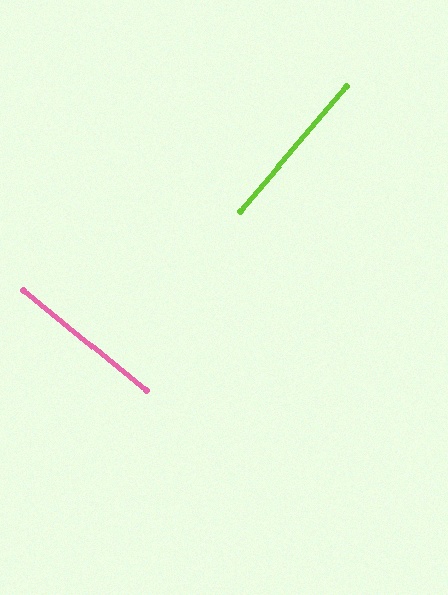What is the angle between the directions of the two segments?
Approximately 89 degrees.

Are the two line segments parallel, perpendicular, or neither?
Perpendicular — they meet at approximately 89°.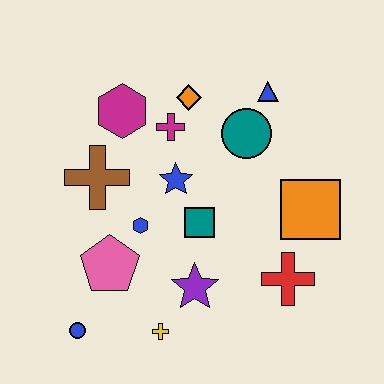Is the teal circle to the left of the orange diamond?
No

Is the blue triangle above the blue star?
Yes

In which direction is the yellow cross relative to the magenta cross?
The yellow cross is below the magenta cross.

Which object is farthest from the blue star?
The blue circle is farthest from the blue star.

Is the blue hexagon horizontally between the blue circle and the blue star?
Yes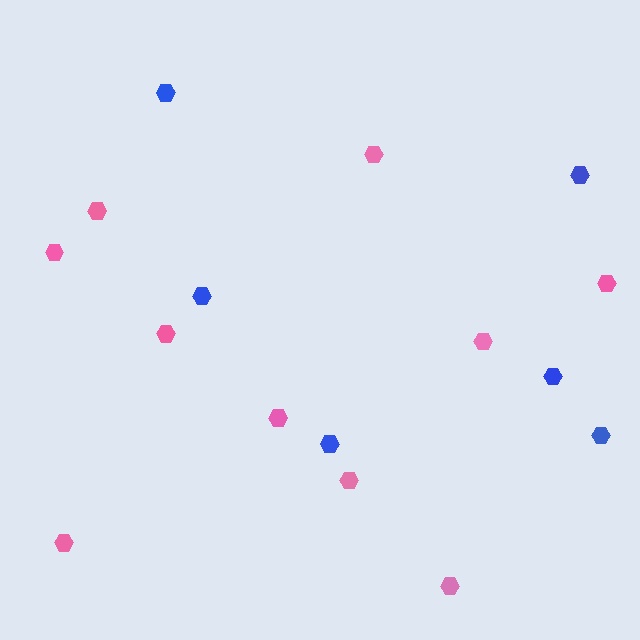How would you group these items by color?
There are 2 groups: one group of blue hexagons (6) and one group of pink hexagons (10).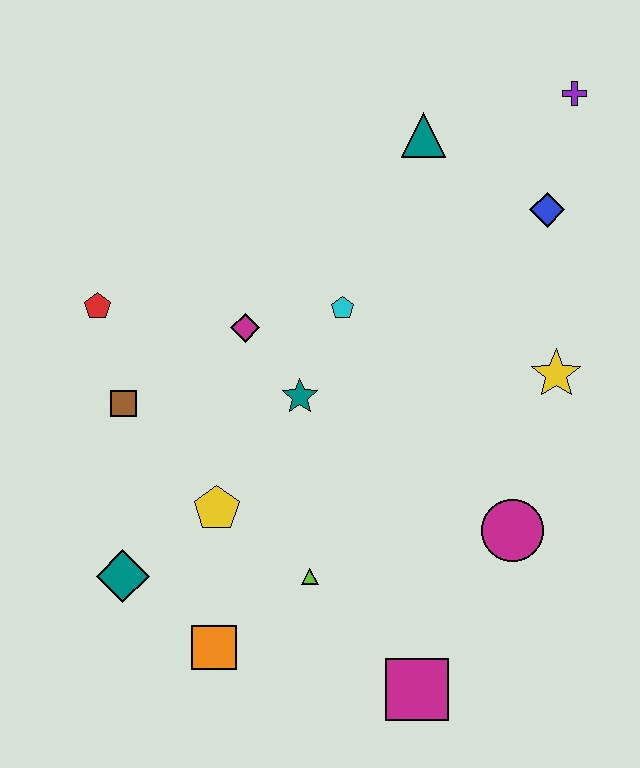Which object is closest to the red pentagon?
The brown square is closest to the red pentagon.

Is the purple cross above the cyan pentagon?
Yes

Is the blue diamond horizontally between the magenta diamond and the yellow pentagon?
No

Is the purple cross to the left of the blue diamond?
No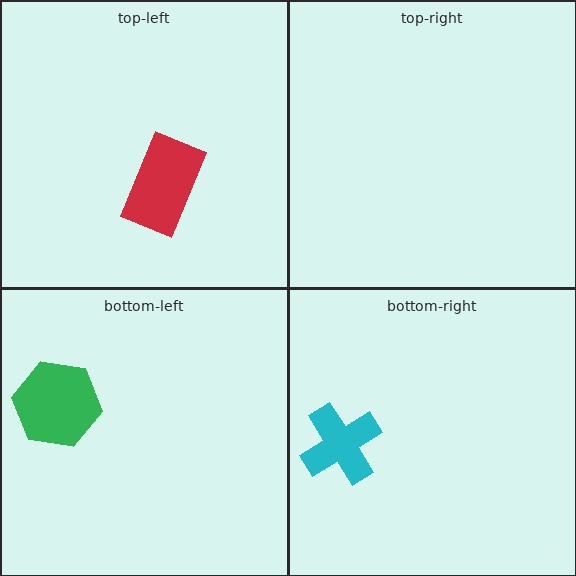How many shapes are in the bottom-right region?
1.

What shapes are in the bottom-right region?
The cyan cross.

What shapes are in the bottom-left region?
The green hexagon.